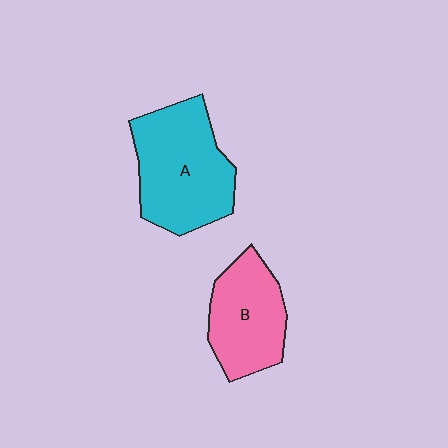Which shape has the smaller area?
Shape B (pink).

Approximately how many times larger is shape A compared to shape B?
Approximately 1.4 times.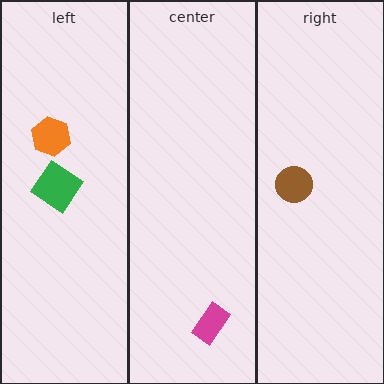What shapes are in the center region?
The magenta rectangle.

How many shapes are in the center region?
1.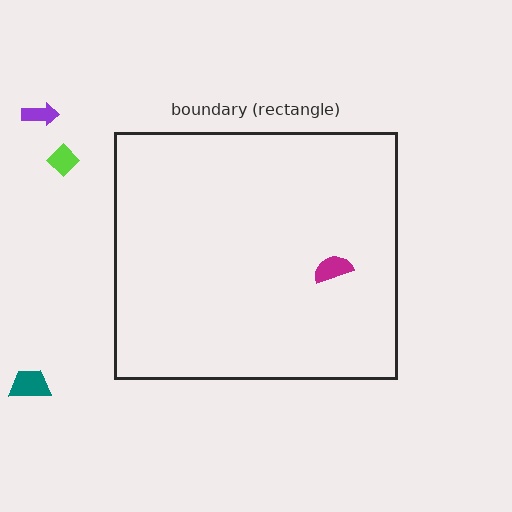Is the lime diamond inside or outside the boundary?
Outside.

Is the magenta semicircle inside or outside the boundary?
Inside.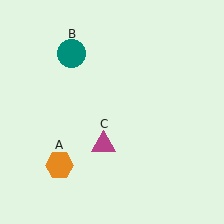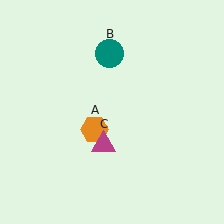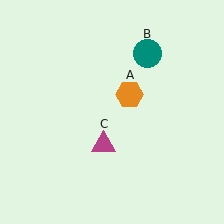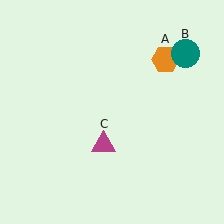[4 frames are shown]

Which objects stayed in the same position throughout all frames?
Magenta triangle (object C) remained stationary.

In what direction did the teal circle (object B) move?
The teal circle (object B) moved right.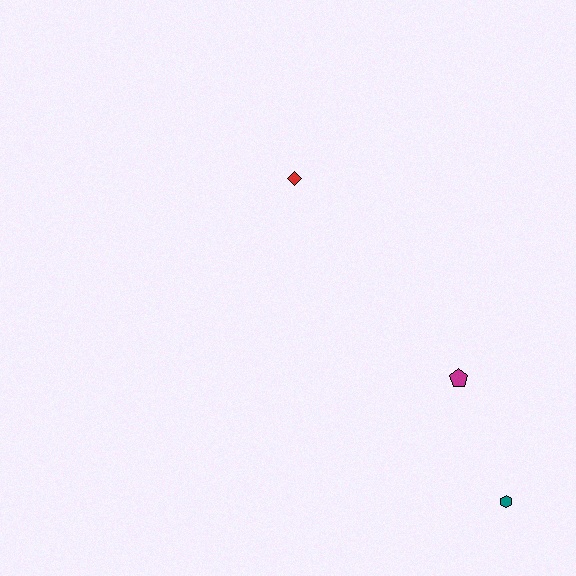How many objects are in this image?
There are 3 objects.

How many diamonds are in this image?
There is 1 diamond.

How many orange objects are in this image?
There are no orange objects.